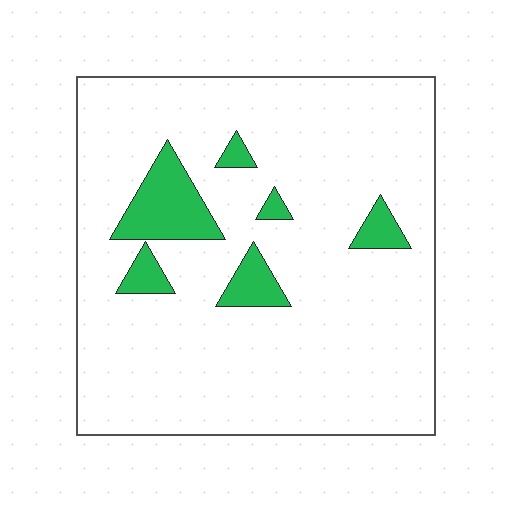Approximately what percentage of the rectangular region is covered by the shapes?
Approximately 10%.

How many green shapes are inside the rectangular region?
6.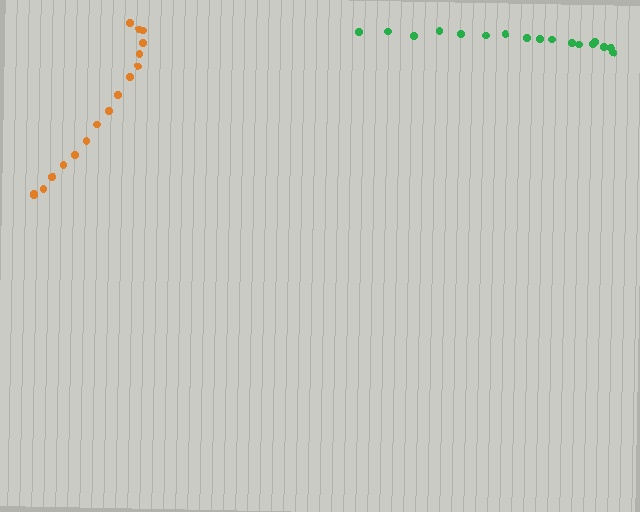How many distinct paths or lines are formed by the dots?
There are 2 distinct paths.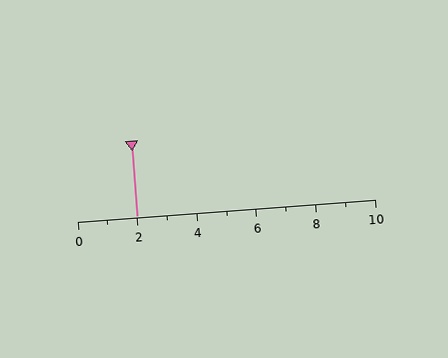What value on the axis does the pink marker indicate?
The marker indicates approximately 2.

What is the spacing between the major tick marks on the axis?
The major ticks are spaced 2 apart.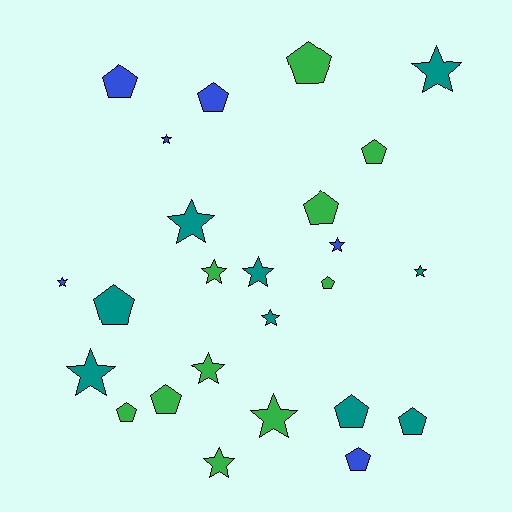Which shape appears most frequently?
Star, with 13 objects.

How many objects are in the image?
There are 25 objects.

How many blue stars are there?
There are 3 blue stars.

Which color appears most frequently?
Green, with 10 objects.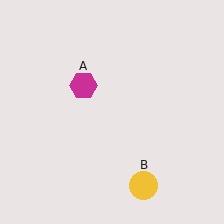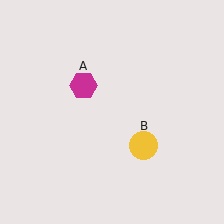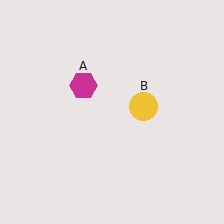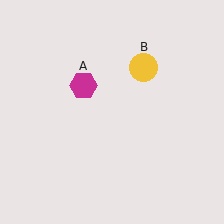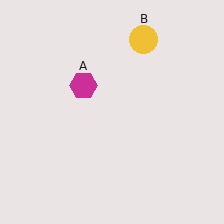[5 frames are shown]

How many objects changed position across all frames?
1 object changed position: yellow circle (object B).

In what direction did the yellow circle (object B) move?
The yellow circle (object B) moved up.